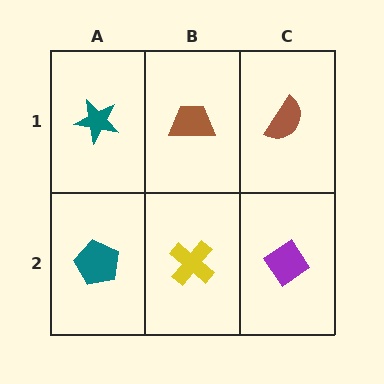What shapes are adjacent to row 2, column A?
A teal star (row 1, column A), a yellow cross (row 2, column B).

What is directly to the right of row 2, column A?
A yellow cross.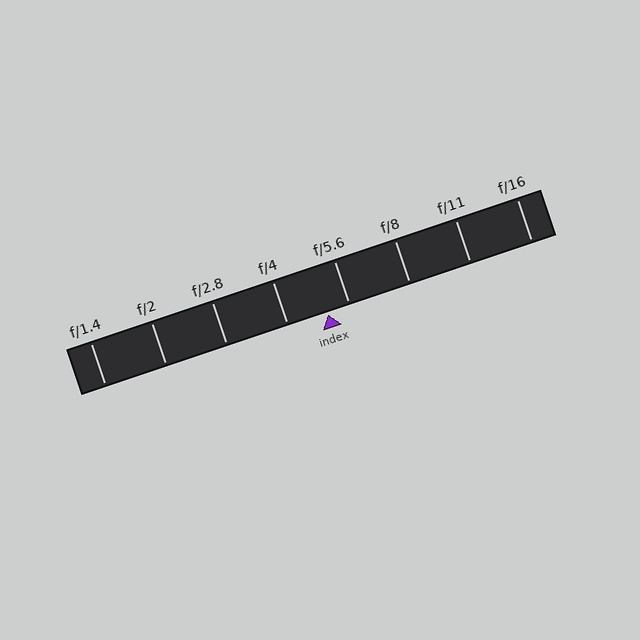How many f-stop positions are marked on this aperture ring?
There are 8 f-stop positions marked.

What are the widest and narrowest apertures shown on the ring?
The widest aperture shown is f/1.4 and the narrowest is f/16.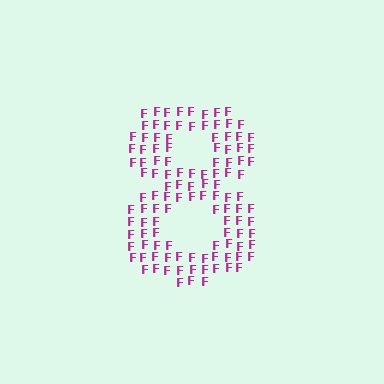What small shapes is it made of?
It is made of small letter F's.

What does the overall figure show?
The overall figure shows the digit 8.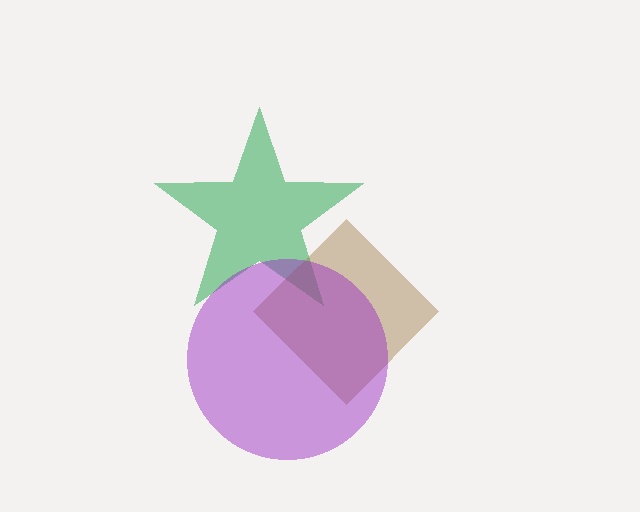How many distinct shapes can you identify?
There are 3 distinct shapes: a green star, a brown diamond, a purple circle.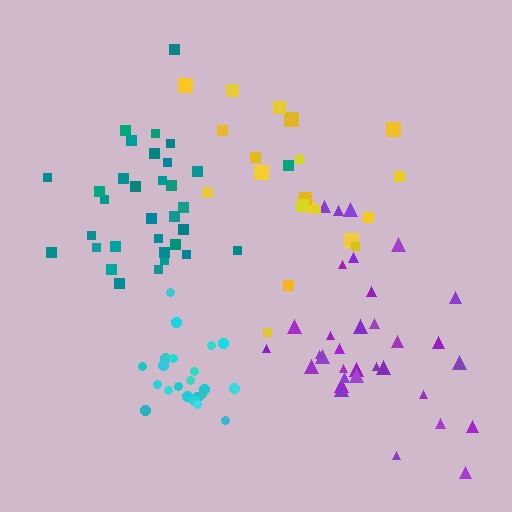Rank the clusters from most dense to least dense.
cyan, teal, purple, yellow.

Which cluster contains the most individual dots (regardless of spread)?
Teal (33).